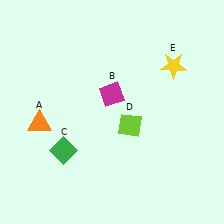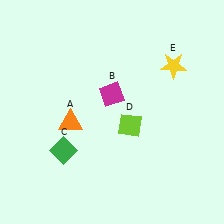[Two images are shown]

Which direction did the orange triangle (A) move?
The orange triangle (A) moved right.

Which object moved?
The orange triangle (A) moved right.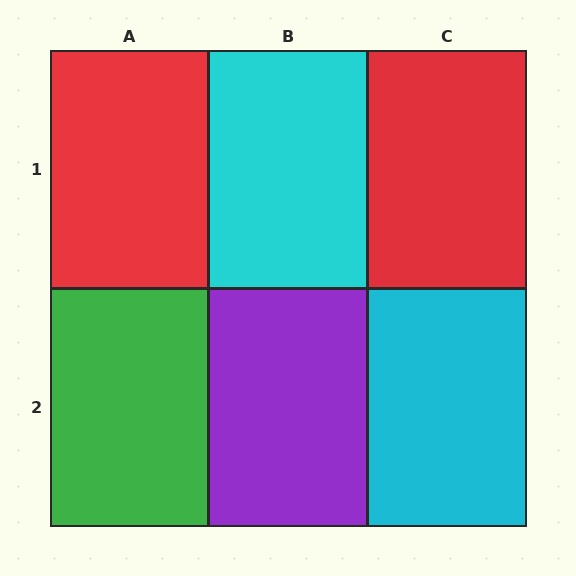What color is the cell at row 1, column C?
Red.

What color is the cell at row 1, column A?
Red.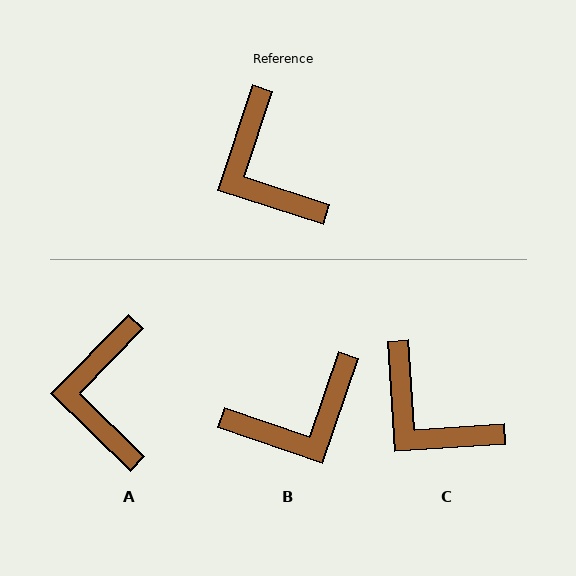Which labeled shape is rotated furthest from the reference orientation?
B, about 89 degrees away.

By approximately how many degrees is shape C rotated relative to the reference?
Approximately 22 degrees counter-clockwise.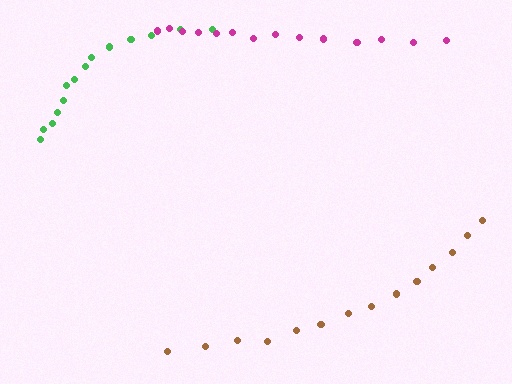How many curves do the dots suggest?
There are 3 distinct paths.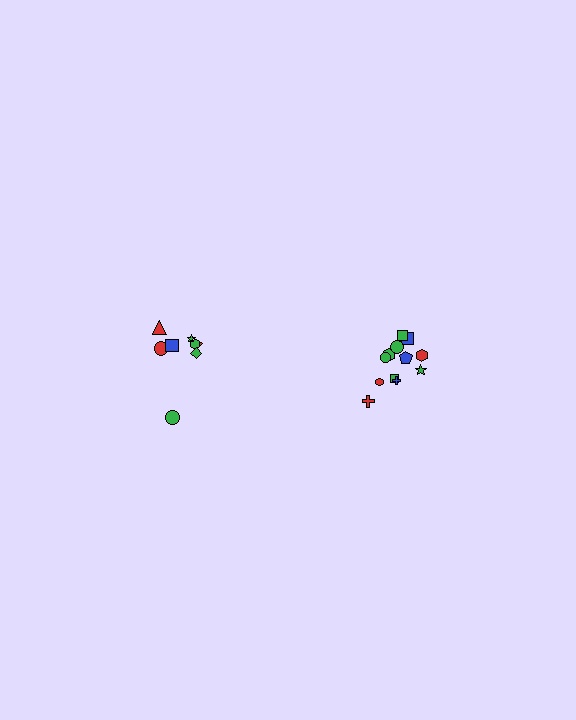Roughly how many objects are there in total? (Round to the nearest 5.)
Roughly 20 objects in total.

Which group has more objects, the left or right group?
The right group.